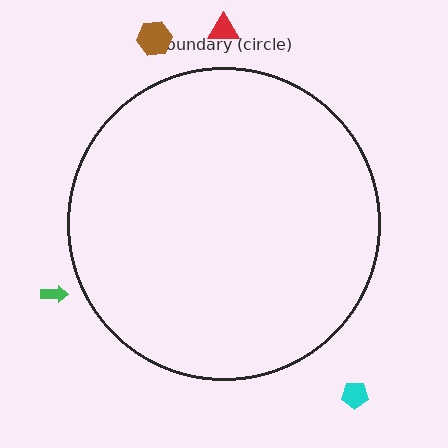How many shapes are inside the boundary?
0 inside, 4 outside.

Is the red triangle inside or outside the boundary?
Outside.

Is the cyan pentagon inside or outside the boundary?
Outside.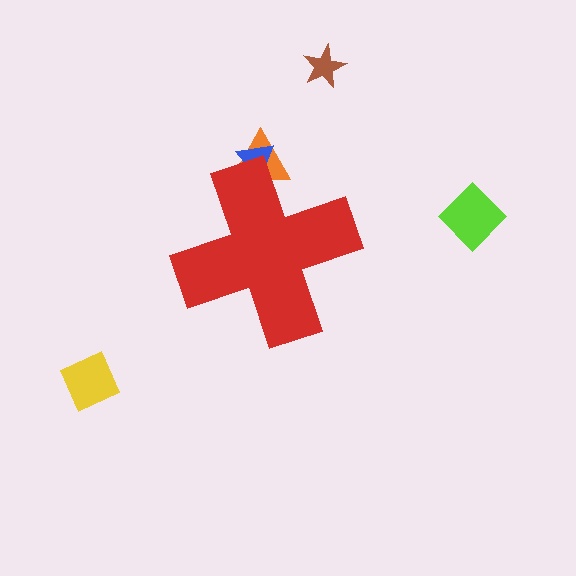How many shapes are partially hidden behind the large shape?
2 shapes are partially hidden.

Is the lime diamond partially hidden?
No, the lime diamond is fully visible.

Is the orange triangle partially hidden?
Yes, the orange triangle is partially hidden behind the red cross.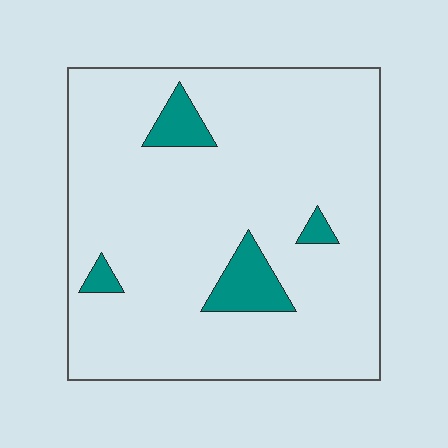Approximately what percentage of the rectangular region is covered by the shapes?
Approximately 10%.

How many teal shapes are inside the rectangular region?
4.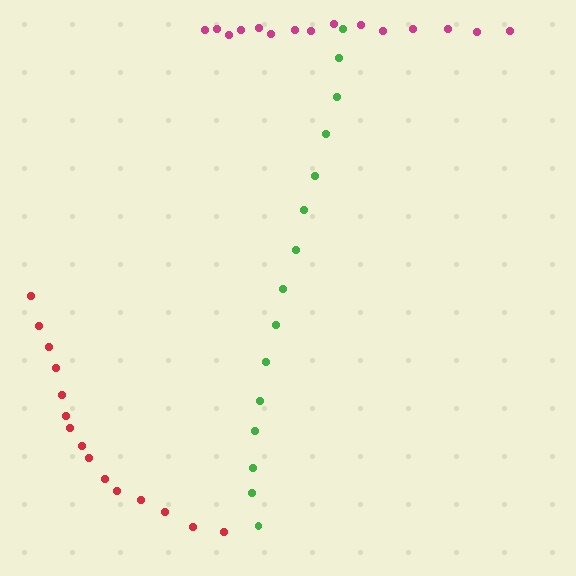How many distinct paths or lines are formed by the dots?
There are 3 distinct paths.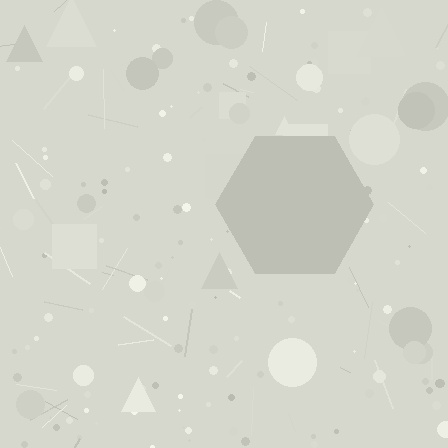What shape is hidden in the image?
A hexagon is hidden in the image.